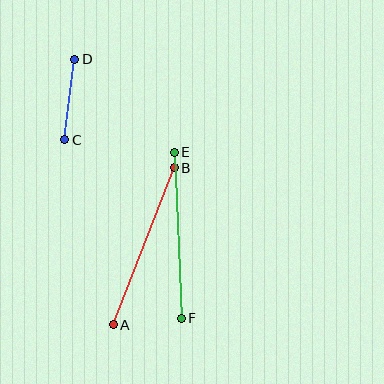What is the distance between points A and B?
The distance is approximately 168 pixels.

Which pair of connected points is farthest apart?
Points A and B are farthest apart.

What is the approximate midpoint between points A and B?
The midpoint is at approximately (144, 246) pixels.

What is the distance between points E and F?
The distance is approximately 166 pixels.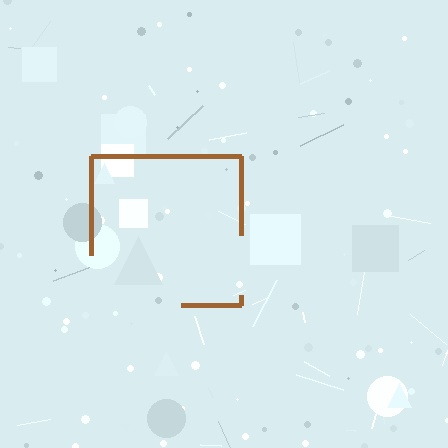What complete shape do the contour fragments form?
The contour fragments form a square.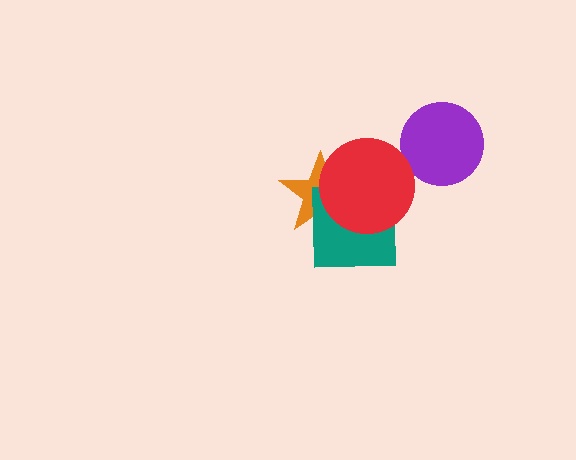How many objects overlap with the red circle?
2 objects overlap with the red circle.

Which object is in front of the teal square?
The red circle is in front of the teal square.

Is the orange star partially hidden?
Yes, it is partially covered by another shape.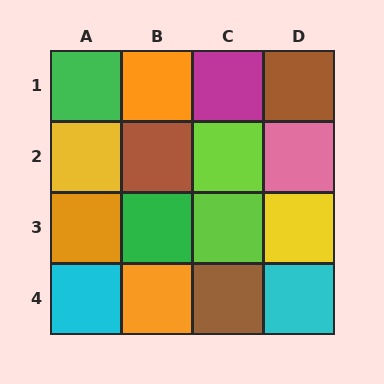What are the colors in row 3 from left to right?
Orange, green, lime, yellow.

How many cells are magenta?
1 cell is magenta.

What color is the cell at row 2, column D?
Pink.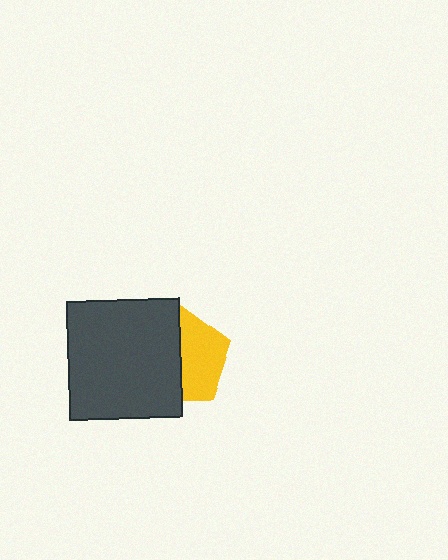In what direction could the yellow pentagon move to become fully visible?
The yellow pentagon could move right. That would shift it out from behind the dark gray rectangle entirely.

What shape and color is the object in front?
The object in front is a dark gray rectangle.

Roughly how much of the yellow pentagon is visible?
About half of it is visible (roughly 48%).